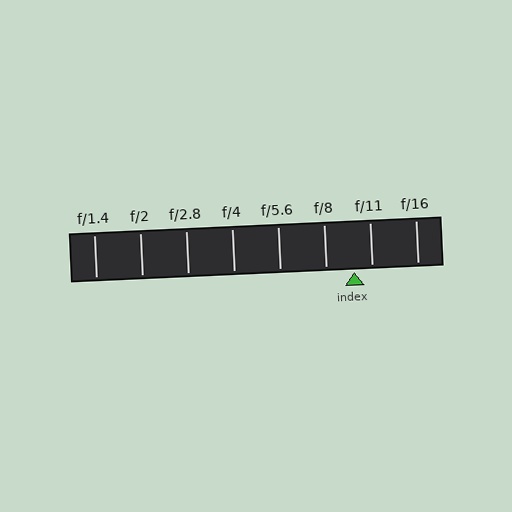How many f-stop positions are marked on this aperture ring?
There are 8 f-stop positions marked.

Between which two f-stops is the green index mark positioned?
The index mark is between f/8 and f/11.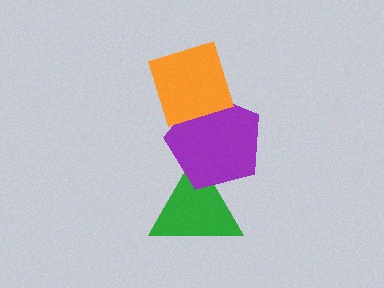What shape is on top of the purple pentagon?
The orange diamond is on top of the purple pentagon.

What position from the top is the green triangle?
The green triangle is 3rd from the top.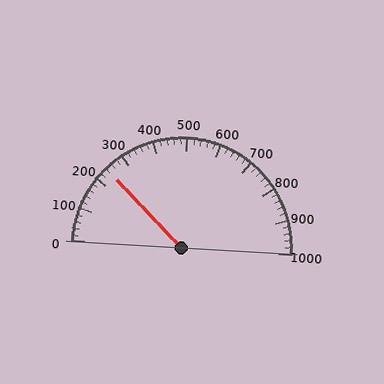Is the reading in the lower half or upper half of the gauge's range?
The reading is in the lower half of the range (0 to 1000).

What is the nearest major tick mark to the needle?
The nearest major tick mark is 200.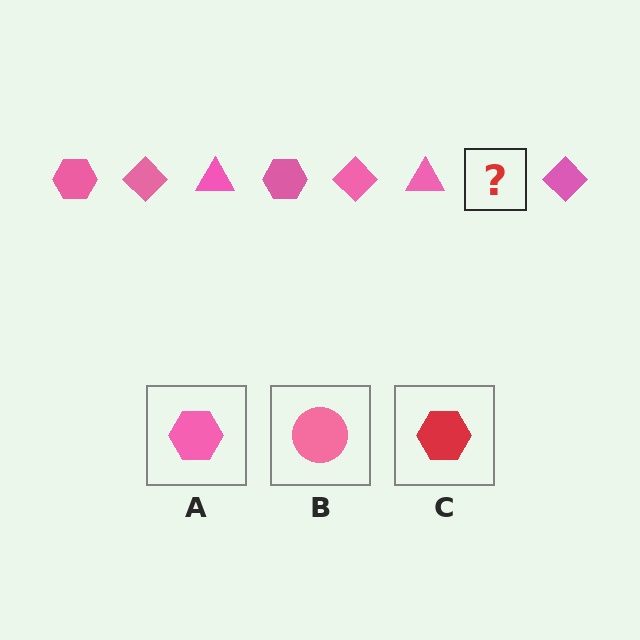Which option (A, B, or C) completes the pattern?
A.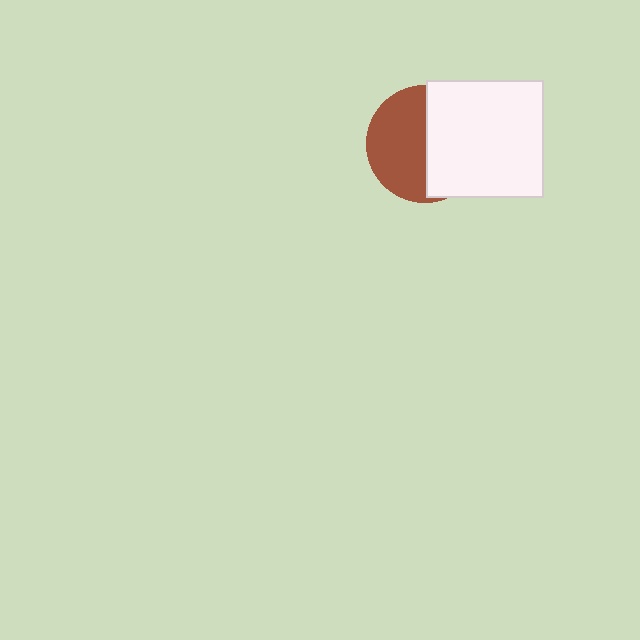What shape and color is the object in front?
The object in front is a white square.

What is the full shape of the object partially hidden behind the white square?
The partially hidden object is a brown circle.